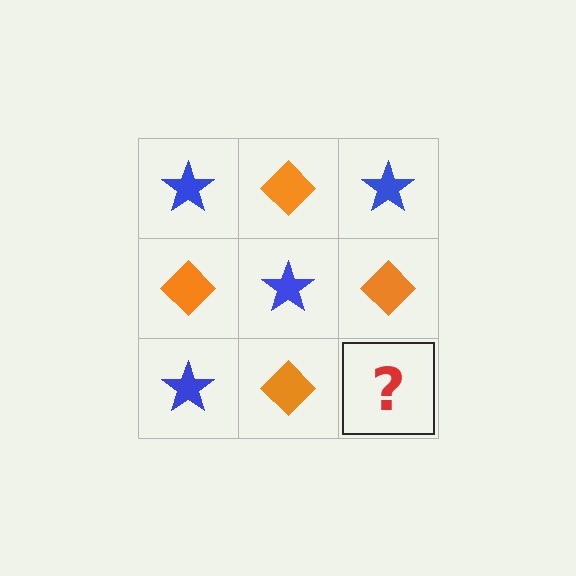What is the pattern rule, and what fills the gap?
The rule is that it alternates blue star and orange diamond in a checkerboard pattern. The gap should be filled with a blue star.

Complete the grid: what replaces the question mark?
The question mark should be replaced with a blue star.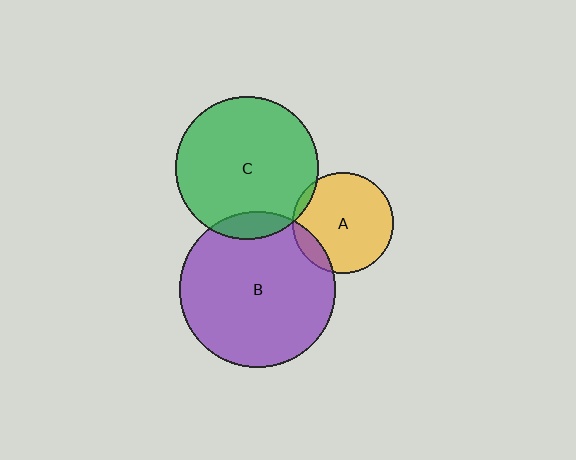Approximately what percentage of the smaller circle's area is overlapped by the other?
Approximately 10%.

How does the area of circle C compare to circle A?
Approximately 2.0 times.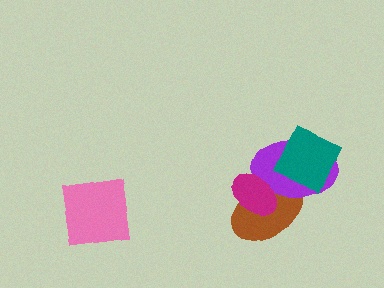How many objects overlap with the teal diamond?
2 objects overlap with the teal diamond.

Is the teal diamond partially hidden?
No, no other shape covers it.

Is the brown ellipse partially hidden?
Yes, it is partially covered by another shape.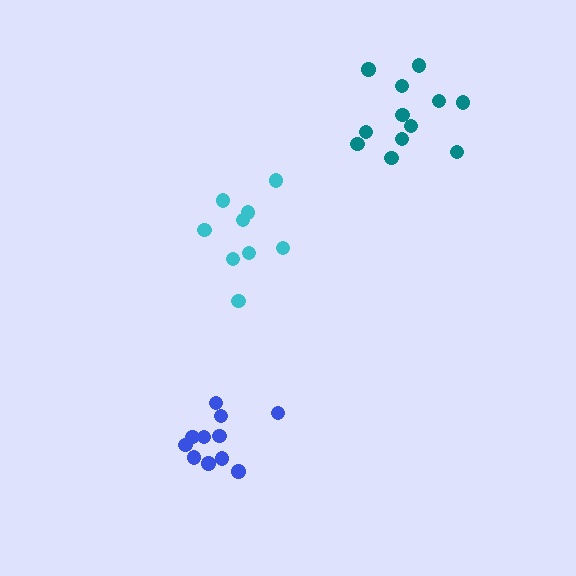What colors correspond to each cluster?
The clusters are colored: blue, cyan, teal.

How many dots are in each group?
Group 1: 11 dots, Group 2: 9 dots, Group 3: 12 dots (32 total).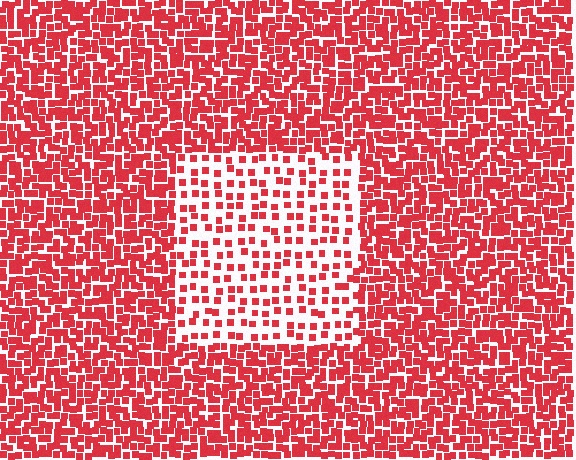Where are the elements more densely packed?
The elements are more densely packed outside the rectangle boundary.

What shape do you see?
I see a rectangle.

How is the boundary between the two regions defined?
The boundary is defined by a change in element density (approximately 2.4x ratio). All elements are the same color, size, and shape.